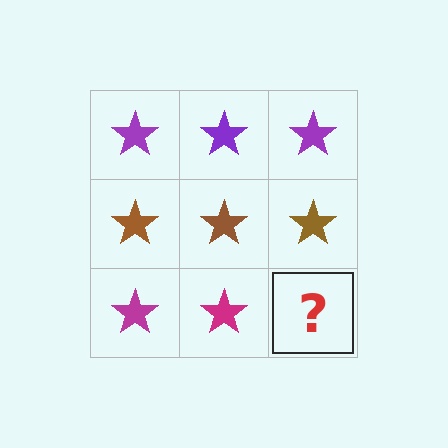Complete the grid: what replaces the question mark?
The question mark should be replaced with a magenta star.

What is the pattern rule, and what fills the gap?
The rule is that each row has a consistent color. The gap should be filled with a magenta star.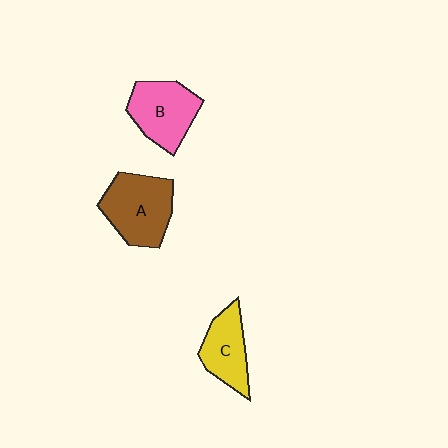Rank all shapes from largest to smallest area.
From largest to smallest: A (brown), B (pink), C (yellow).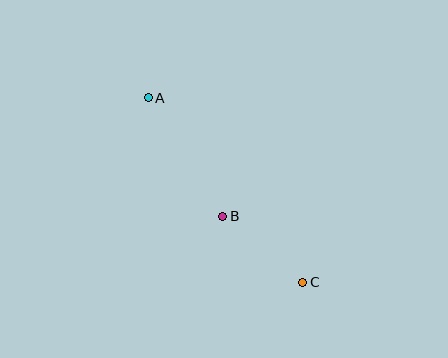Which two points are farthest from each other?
Points A and C are farthest from each other.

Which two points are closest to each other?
Points B and C are closest to each other.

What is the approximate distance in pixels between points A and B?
The distance between A and B is approximately 140 pixels.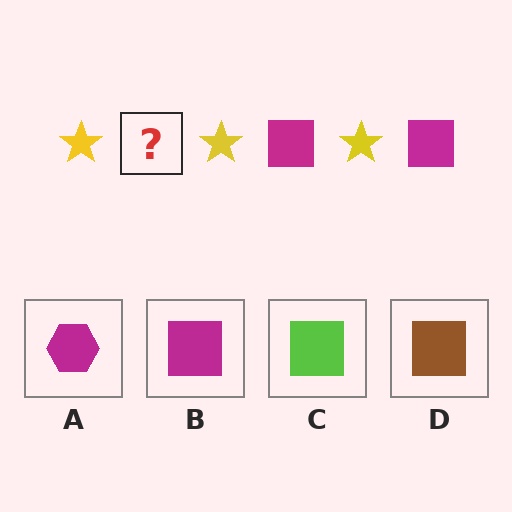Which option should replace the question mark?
Option B.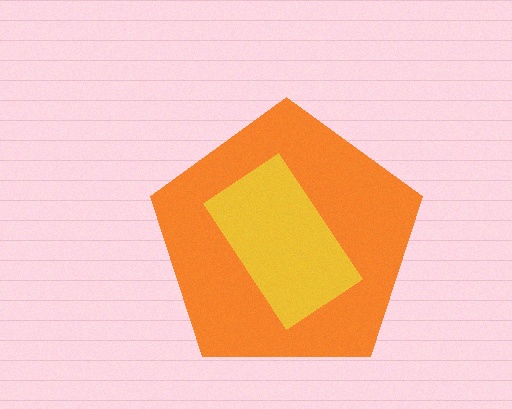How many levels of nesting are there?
2.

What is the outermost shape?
The orange pentagon.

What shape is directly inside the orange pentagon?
The yellow rectangle.